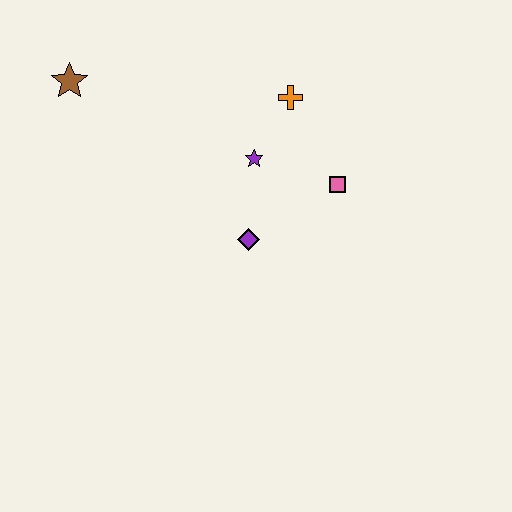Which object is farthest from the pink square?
The brown star is farthest from the pink square.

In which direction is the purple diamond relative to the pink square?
The purple diamond is to the left of the pink square.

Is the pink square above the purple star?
No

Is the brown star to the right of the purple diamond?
No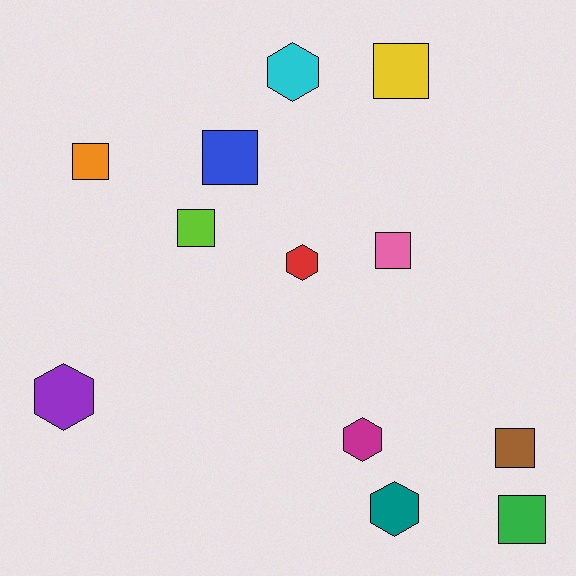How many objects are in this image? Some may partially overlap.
There are 12 objects.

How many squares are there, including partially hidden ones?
There are 7 squares.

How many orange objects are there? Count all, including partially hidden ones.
There is 1 orange object.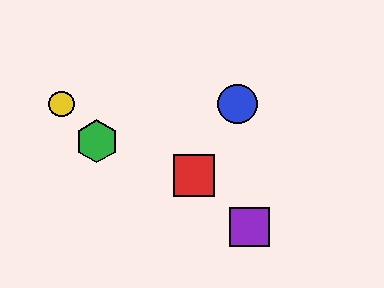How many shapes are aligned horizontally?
2 shapes (the blue circle, the yellow circle) are aligned horizontally.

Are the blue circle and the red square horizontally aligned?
No, the blue circle is at y≈104 and the red square is at y≈176.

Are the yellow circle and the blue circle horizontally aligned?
Yes, both are at y≈104.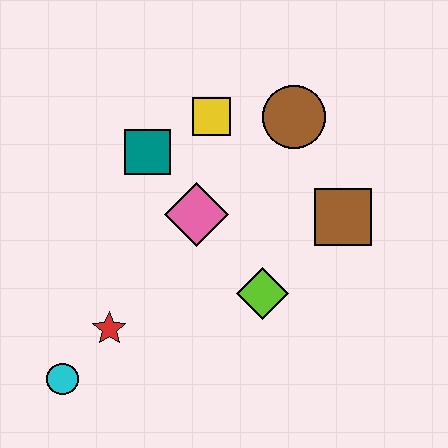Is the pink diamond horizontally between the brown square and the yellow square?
No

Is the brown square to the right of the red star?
Yes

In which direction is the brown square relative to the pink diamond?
The brown square is to the right of the pink diamond.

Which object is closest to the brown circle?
The yellow square is closest to the brown circle.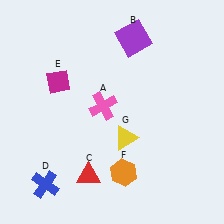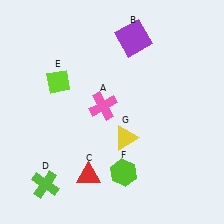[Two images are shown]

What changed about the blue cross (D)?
In Image 1, D is blue. In Image 2, it changed to lime.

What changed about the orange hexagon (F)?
In Image 1, F is orange. In Image 2, it changed to lime.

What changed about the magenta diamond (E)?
In Image 1, E is magenta. In Image 2, it changed to lime.